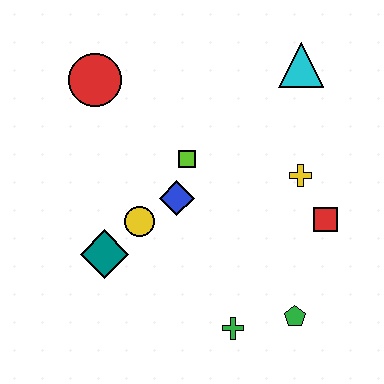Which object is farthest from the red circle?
The green pentagon is farthest from the red circle.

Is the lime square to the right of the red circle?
Yes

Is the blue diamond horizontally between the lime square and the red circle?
Yes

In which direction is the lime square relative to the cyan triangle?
The lime square is to the left of the cyan triangle.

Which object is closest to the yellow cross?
The red square is closest to the yellow cross.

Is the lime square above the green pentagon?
Yes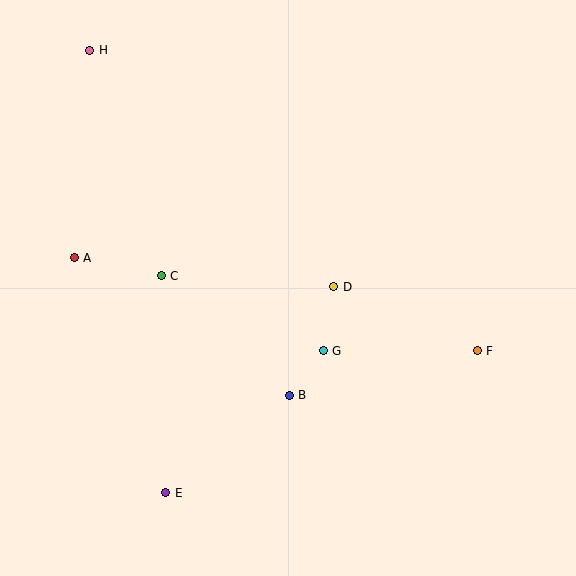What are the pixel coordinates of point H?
Point H is at (90, 50).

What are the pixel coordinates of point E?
Point E is at (166, 493).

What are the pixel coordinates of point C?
Point C is at (161, 276).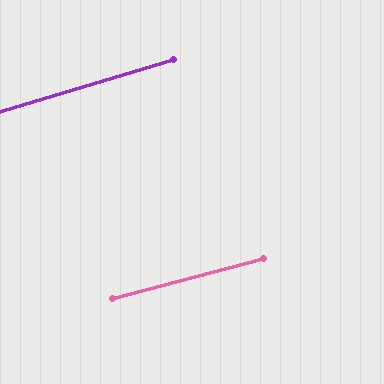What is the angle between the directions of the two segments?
Approximately 2 degrees.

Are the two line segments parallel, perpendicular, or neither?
Parallel — their directions differ by only 1.8°.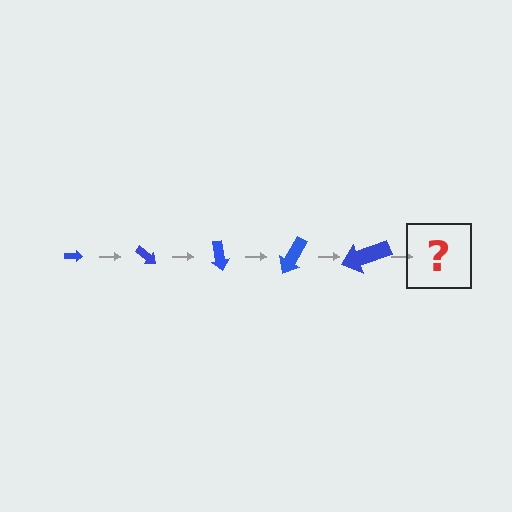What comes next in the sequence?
The next element should be an arrow, larger than the previous one and rotated 200 degrees from the start.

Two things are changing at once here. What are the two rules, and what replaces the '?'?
The two rules are that the arrow grows larger each step and it rotates 40 degrees each step. The '?' should be an arrow, larger than the previous one and rotated 200 degrees from the start.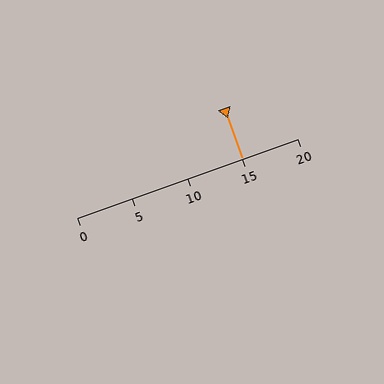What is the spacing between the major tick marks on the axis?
The major ticks are spaced 5 apart.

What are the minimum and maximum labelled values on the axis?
The axis runs from 0 to 20.